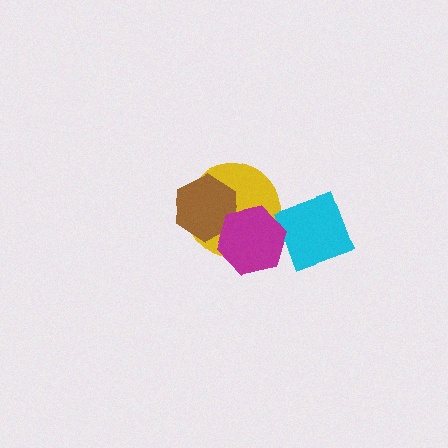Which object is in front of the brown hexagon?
The magenta hexagon is in front of the brown hexagon.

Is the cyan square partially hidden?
No, no other shape covers it.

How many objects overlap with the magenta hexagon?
2 objects overlap with the magenta hexagon.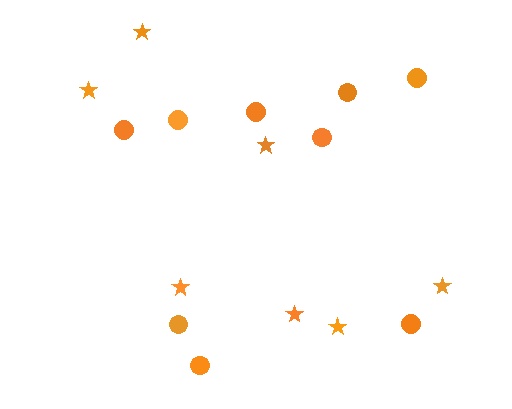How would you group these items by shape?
There are 2 groups: one group of circles (9) and one group of stars (7).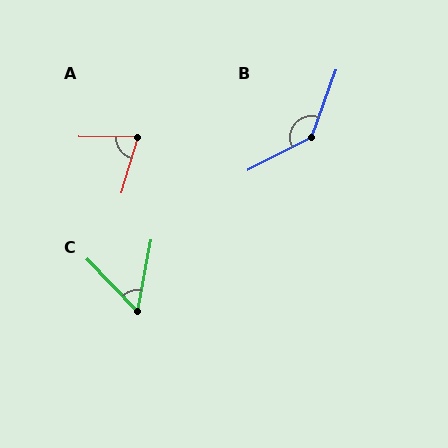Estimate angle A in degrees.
Approximately 74 degrees.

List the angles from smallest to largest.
C (55°), A (74°), B (137°).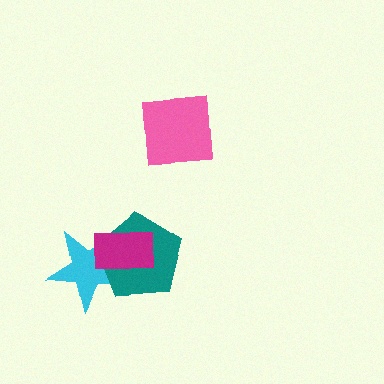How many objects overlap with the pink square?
0 objects overlap with the pink square.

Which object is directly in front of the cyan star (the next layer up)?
The teal pentagon is directly in front of the cyan star.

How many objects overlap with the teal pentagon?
2 objects overlap with the teal pentagon.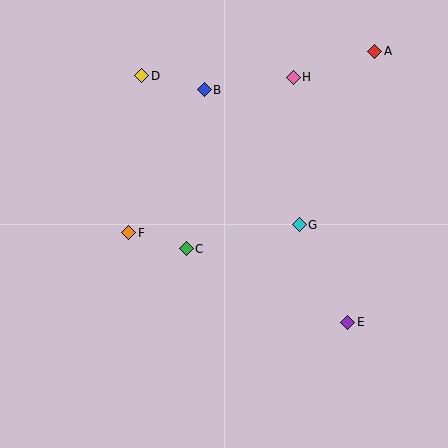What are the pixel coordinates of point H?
Point H is at (293, 77).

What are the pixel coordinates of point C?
Point C is at (186, 249).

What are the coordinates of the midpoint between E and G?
The midpoint between E and G is at (324, 273).